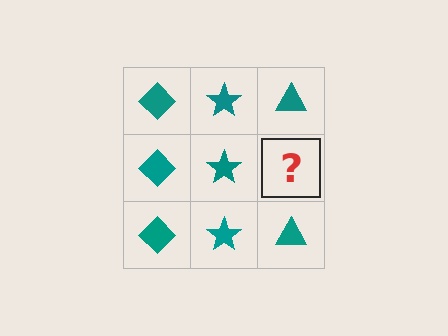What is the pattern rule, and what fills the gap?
The rule is that each column has a consistent shape. The gap should be filled with a teal triangle.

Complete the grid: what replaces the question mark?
The question mark should be replaced with a teal triangle.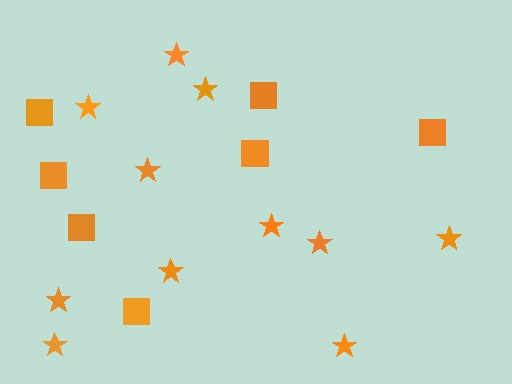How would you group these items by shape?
There are 2 groups: one group of squares (7) and one group of stars (11).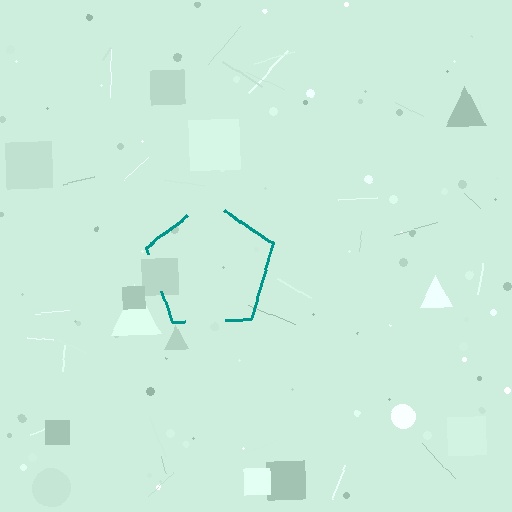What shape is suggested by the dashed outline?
The dashed outline suggests a pentagon.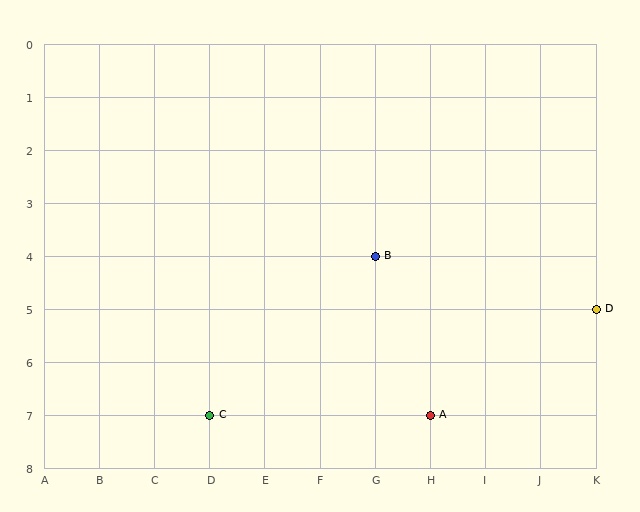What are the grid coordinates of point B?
Point B is at grid coordinates (G, 4).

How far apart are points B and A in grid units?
Points B and A are 1 column and 3 rows apart (about 3.2 grid units diagonally).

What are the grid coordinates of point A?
Point A is at grid coordinates (H, 7).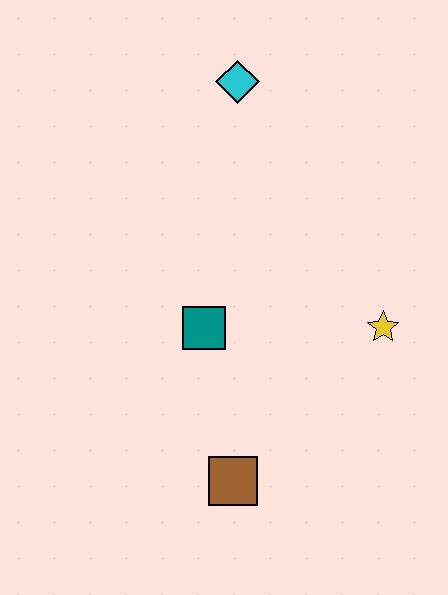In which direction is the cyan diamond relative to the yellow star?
The cyan diamond is above the yellow star.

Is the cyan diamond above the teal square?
Yes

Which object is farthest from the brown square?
The cyan diamond is farthest from the brown square.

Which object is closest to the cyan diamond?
The teal square is closest to the cyan diamond.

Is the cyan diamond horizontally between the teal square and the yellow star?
Yes